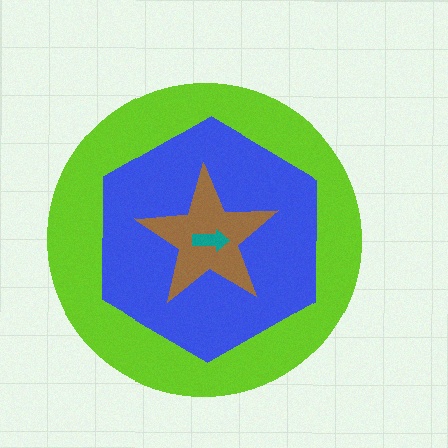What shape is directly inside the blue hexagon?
The brown star.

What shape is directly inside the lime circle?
The blue hexagon.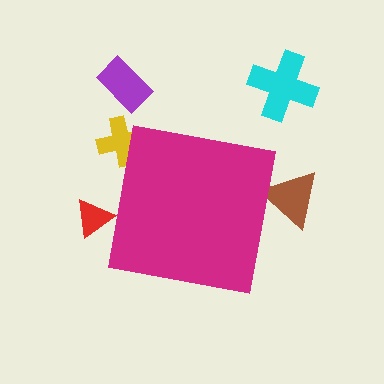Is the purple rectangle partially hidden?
No, the purple rectangle is fully visible.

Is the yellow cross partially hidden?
Yes, the yellow cross is partially hidden behind the magenta square.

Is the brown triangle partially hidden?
Yes, the brown triangle is partially hidden behind the magenta square.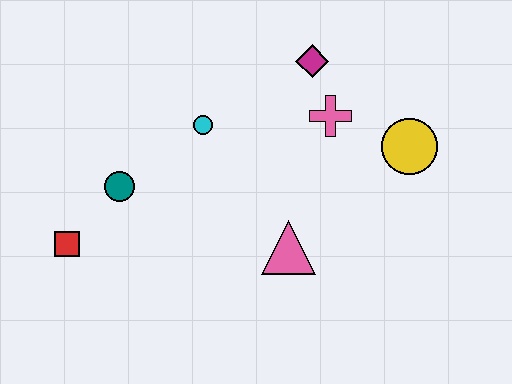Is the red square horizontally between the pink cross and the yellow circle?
No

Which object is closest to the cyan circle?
The teal circle is closest to the cyan circle.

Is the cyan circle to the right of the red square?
Yes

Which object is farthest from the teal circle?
The yellow circle is farthest from the teal circle.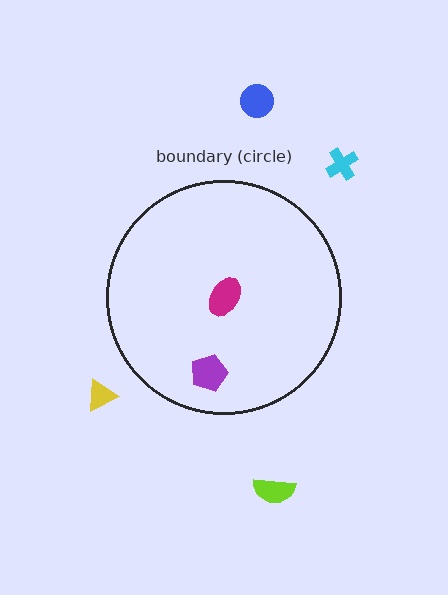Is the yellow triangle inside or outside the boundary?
Outside.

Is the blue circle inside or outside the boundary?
Outside.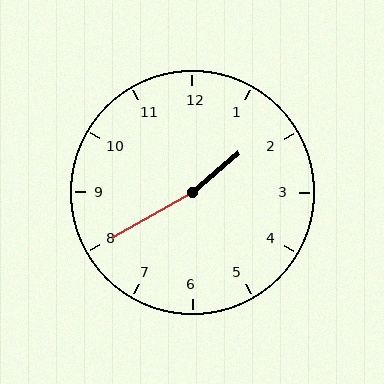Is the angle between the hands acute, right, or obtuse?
It is obtuse.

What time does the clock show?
1:40.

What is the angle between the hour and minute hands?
Approximately 170 degrees.